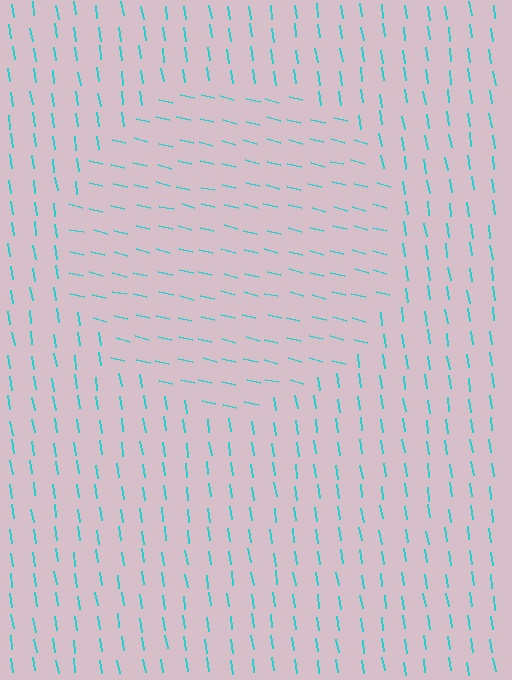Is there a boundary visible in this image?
Yes, there is a texture boundary formed by a change in line orientation.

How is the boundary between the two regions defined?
The boundary is defined purely by a change in line orientation (approximately 68 degrees difference). All lines are the same color and thickness.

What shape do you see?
I see a circle.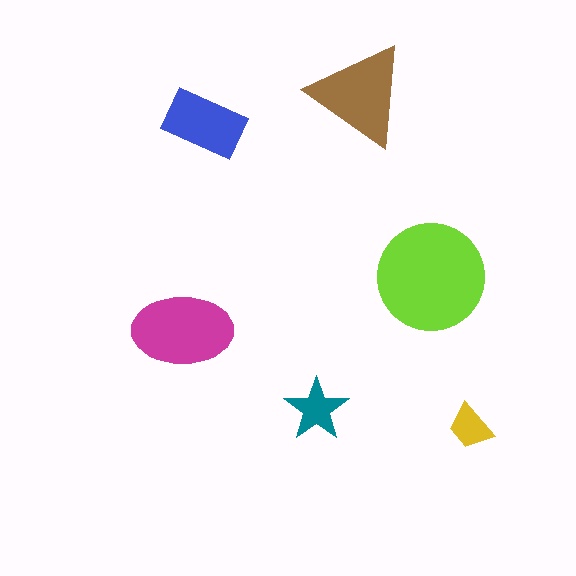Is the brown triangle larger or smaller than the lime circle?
Smaller.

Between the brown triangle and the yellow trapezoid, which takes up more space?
The brown triangle.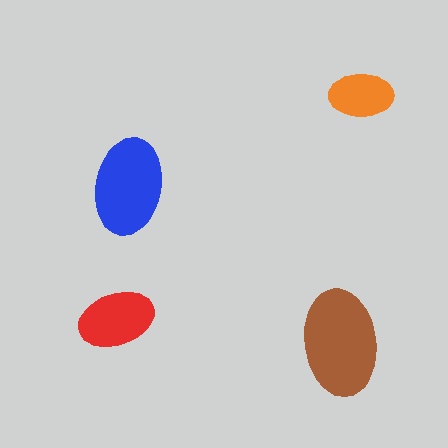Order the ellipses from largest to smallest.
the brown one, the blue one, the red one, the orange one.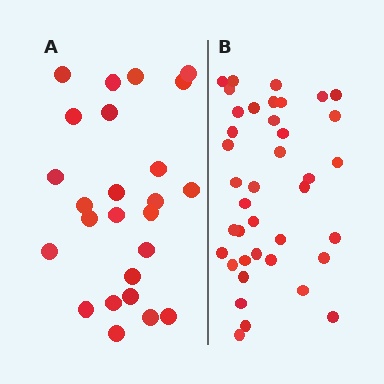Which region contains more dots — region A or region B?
Region B (the right region) has more dots.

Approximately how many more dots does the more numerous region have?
Region B has approximately 15 more dots than region A.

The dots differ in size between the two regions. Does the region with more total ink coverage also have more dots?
No. Region A has more total ink coverage because its dots are larger, but region B actually contains more individual dots. Total area can be misleading — the number of items is what matters here.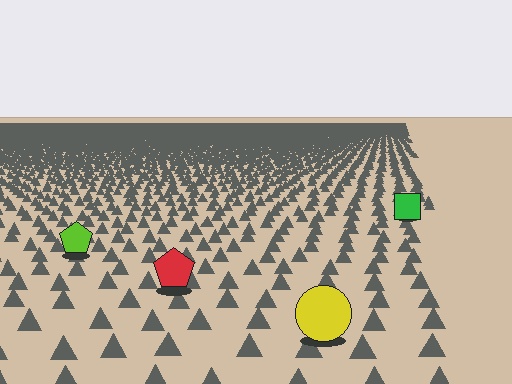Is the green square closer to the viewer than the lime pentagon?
No. The lime pentagon is closer — you can tell from the texture gradient: the ground texture is coarser near it.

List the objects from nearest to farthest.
From nearest to farthest: the yellow circle, the red pentagon, the lime pentagon, the green square.